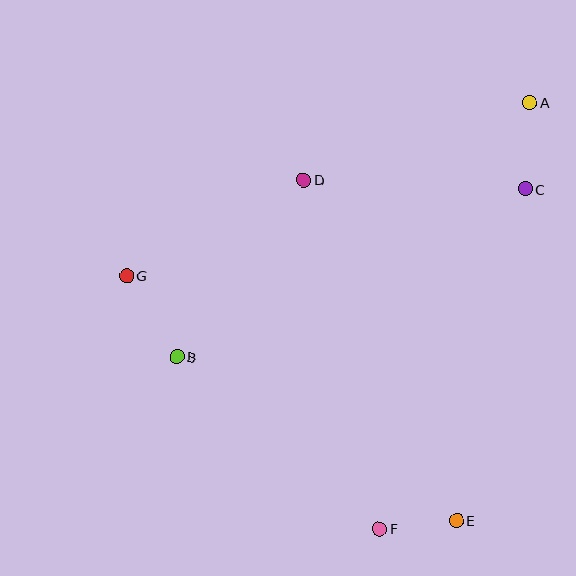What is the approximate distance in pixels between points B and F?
The distance between B and F is approximately 266 pixels.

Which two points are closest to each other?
Points E and F are closest to each other.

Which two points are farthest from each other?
Points A and F are farthest from each other.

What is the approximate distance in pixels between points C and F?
The distance between C and F is approximately 370 pixels.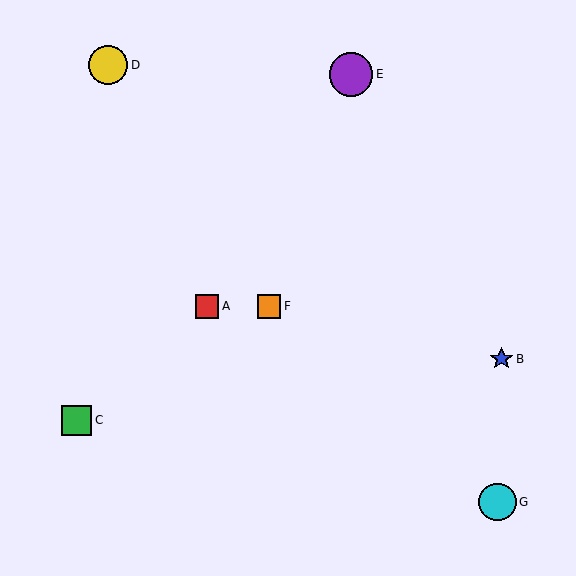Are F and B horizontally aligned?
No, F is at y≈306 and B is at y≈359.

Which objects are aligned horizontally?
Objects A, F are aligned horizontally.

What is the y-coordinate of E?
Object E is at y≈74.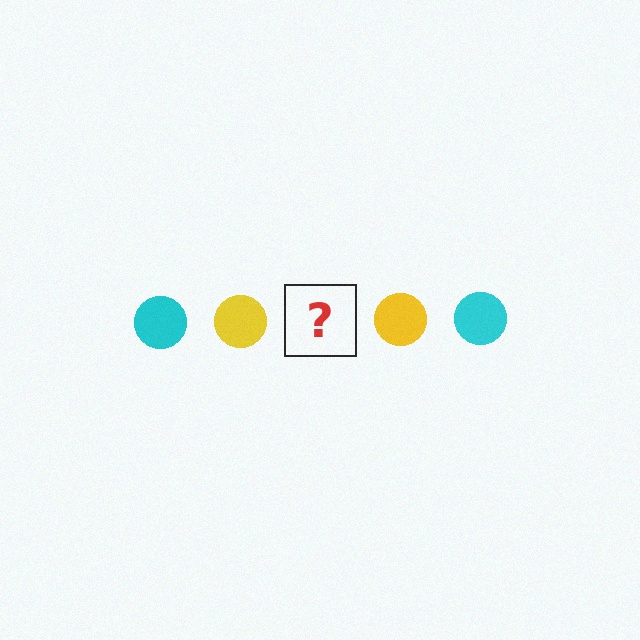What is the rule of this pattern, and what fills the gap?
The rule is that the pattern cycles through cyan, yellow circles. The gap should be filled with a cyan circle.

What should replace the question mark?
The question mark should be replaced with a cyan circle.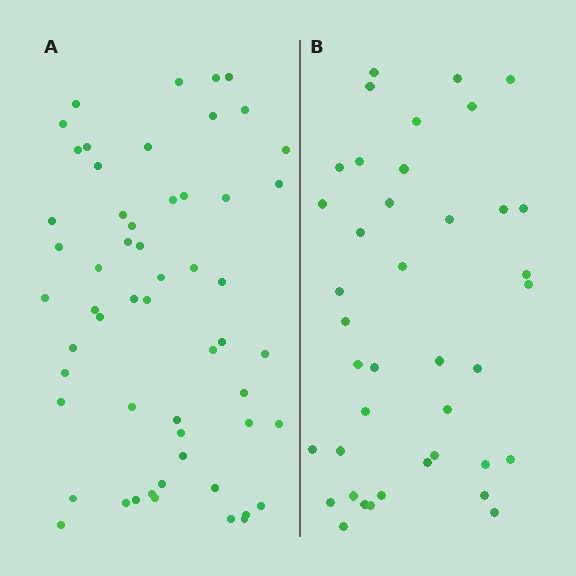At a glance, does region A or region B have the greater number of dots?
Region A (the left region) has more dots.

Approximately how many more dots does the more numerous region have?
Region A has approximately 15 more dots than region B.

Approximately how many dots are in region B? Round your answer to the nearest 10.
About 40 dots.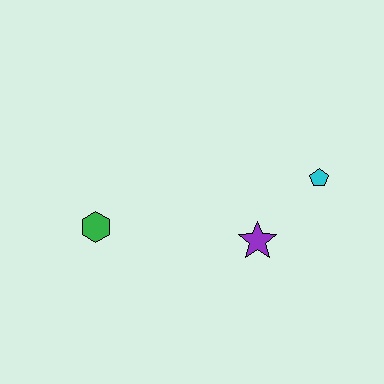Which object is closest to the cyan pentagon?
The purple star is closest to the cyan pentagon.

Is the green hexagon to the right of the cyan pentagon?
No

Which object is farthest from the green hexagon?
The cyan pentagon is farthest from the green hexagon.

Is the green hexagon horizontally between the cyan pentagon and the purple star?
No